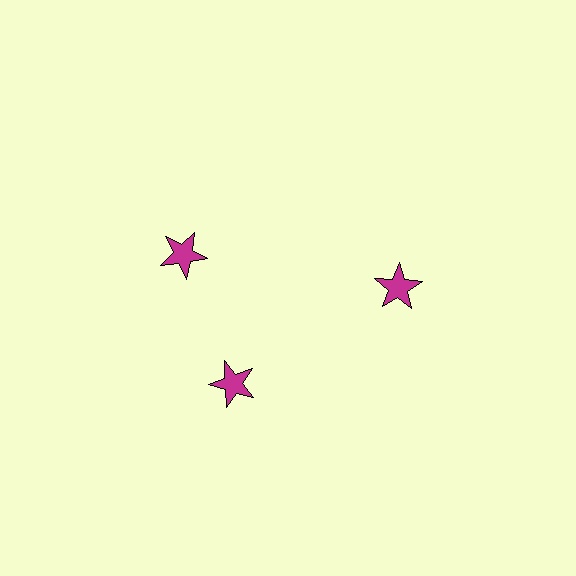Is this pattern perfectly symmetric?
No. The 3 magenta stars are arranged in a ring, but one element near the 11 o'clock position is rotated out of alignment along the ring, breaking the 3-fold rotational symmetry.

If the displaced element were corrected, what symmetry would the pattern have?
It would have 3-fold rotational symmetry — the pattern would map onto itself every 120 degrees.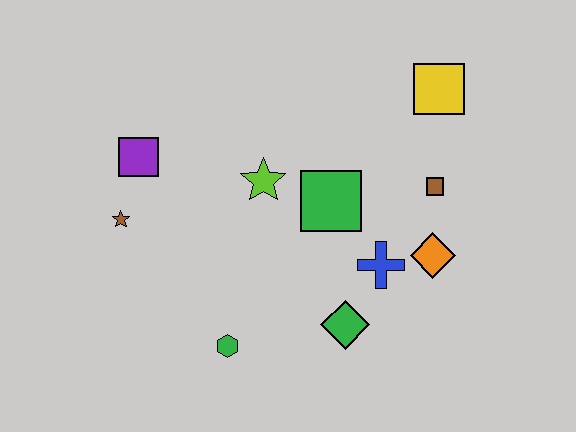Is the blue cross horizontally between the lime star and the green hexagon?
No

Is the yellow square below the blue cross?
No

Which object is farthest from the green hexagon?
The yellow square is farthest from the green hexagon.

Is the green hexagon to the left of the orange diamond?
Yes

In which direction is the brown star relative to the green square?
The brown star is to the left of the green square.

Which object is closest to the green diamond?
The blue cross is closest to the green diamond.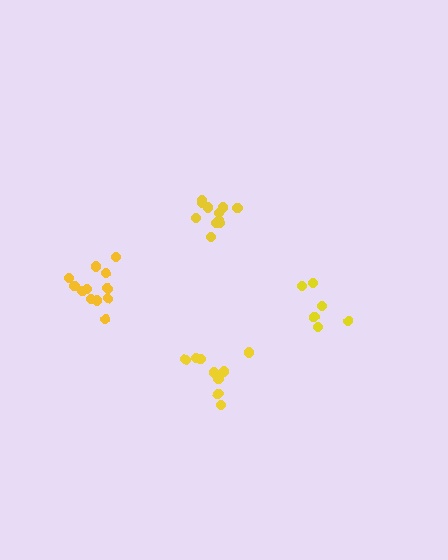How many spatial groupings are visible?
There are 4 spatial groupings.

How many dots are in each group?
Group 1: 6 dots, Group 2: 12 dots, Group 3: 11 dots, Group 4: 9 dots (38 total).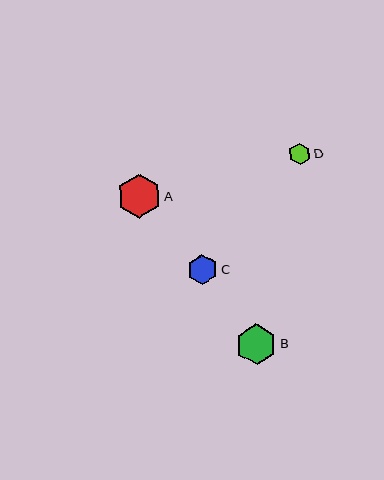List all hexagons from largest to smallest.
From largest to smallest: A, B, C, D.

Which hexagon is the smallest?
Hexagon D is the smallest with a size of approximately 22 pixels.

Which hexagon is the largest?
Hexagon A is the largest with a size of approximately 44 pixels.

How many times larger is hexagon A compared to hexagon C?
Hexagon A is approximately 1.4 times the size of hexagon C.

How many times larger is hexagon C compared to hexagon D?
Hexagon C is approximately 1.4 times the size of hexagon D.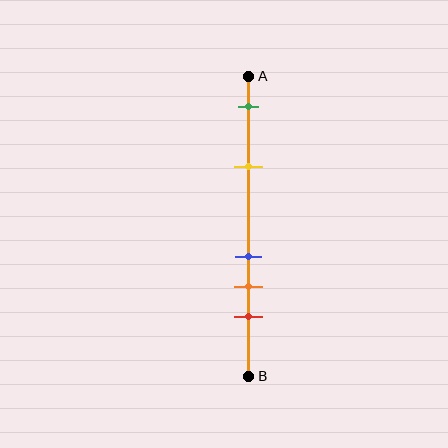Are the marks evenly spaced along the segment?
No, the marks are not evenly spaced.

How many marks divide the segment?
There are 5 marks dividing the segment.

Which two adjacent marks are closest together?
The blue and orange marks are the closest adjacent pair.